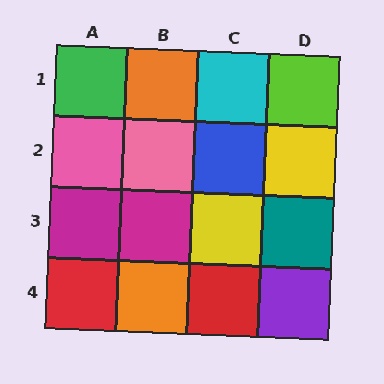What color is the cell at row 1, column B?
Orange.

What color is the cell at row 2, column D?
Yellow.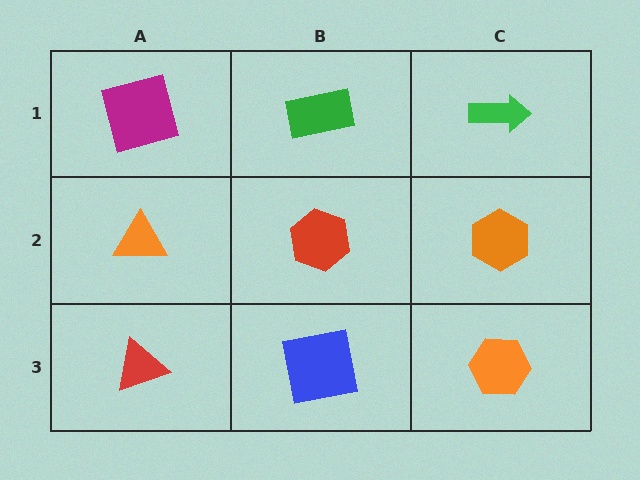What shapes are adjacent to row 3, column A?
An orange triangle (row 2, column A), a blue square (row 3, column B).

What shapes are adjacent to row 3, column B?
A red hexagon (row 2, column B), a red triangle (row 3, column A), an orange hexagon (row 3, column C).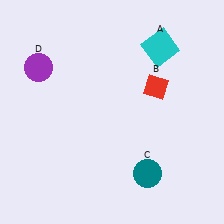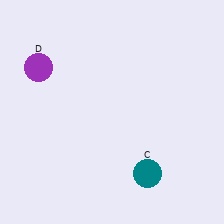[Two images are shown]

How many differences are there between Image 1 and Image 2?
There are 2 differences between the two images.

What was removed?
The cyan square (A), the red diamond (B) were removed in Image 2.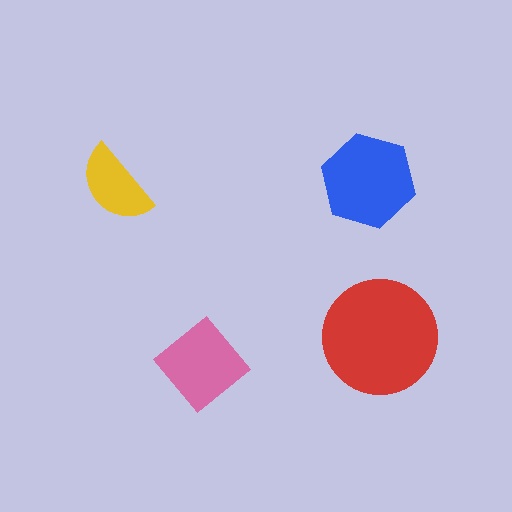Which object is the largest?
The red circle.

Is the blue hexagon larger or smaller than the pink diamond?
Larger.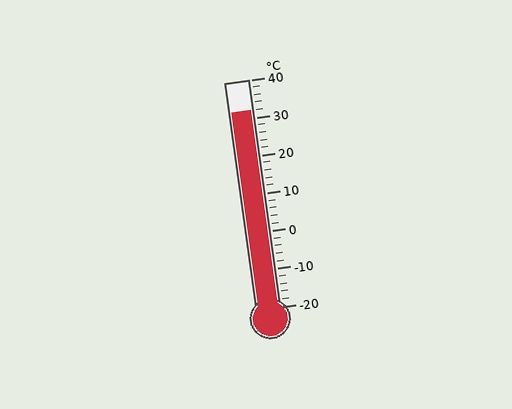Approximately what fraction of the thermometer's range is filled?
The thermometer is filled to approximately 85% of its range.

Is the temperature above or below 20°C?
The temperature is above 20°C.